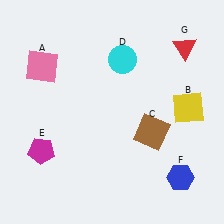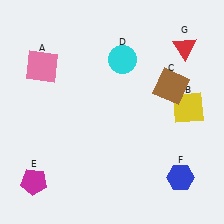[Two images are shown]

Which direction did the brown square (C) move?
The brown square (C) moved up.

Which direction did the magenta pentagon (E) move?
The magenta pentagon (E) moved down.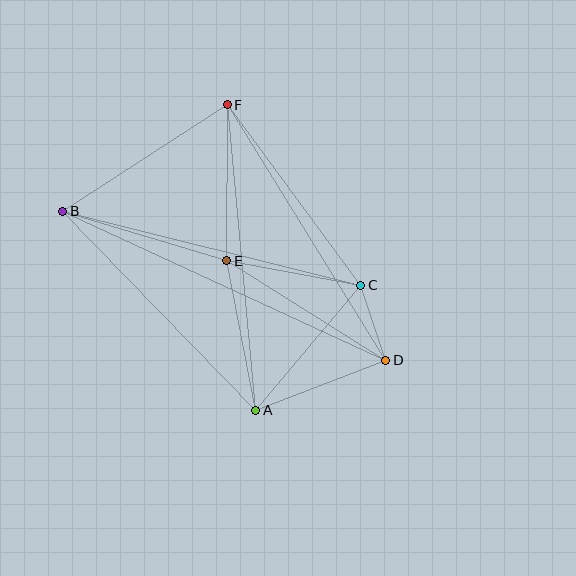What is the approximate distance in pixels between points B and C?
The distance between B and C is approximately 307 pixels.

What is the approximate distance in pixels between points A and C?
The distance between A and C is approximately 164 pixels.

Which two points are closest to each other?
Points C and D are closest to each other.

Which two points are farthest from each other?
Points B and D are farthest from each other.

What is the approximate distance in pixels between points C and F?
The distance between C and F is approximately 225 pixels.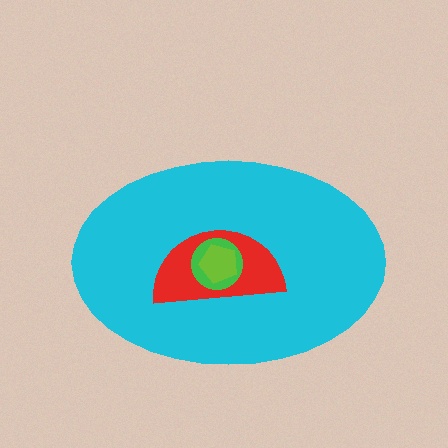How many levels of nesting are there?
4.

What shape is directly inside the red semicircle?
The green circle.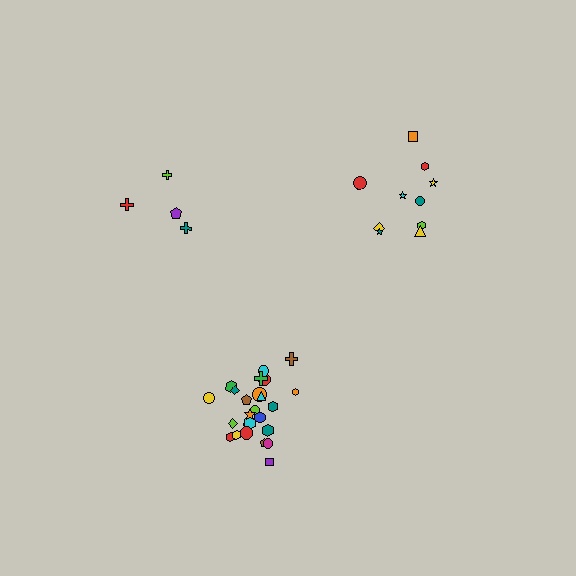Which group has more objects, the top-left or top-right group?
The top-right group.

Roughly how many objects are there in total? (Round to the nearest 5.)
Roughly 40 objects in total.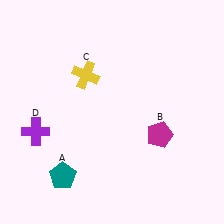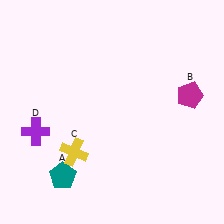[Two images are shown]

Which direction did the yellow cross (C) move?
The yellow cross (C) moved down.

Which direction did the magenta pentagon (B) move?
The magenta pentagon (B) moved up.